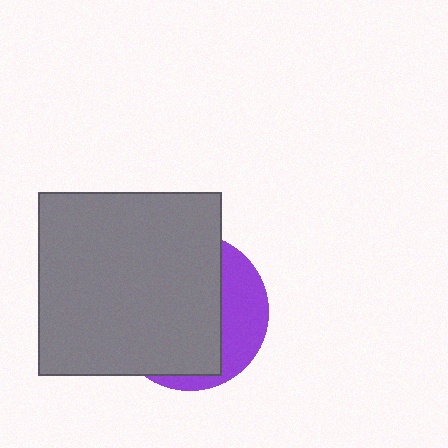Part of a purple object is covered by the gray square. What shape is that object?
It is a circle.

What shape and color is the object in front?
The object in front is a gray square.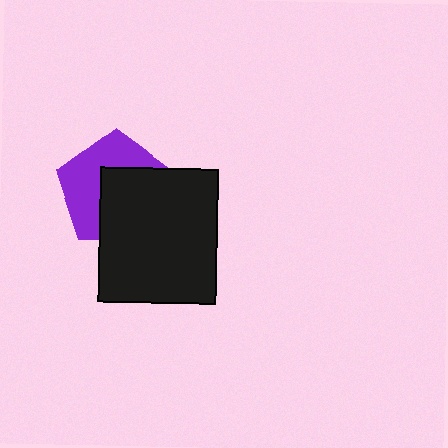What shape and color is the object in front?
The object in front is a black rectangle.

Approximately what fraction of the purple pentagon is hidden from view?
Roughly 51% of the purple pentagon is hidden behind the black rectangle.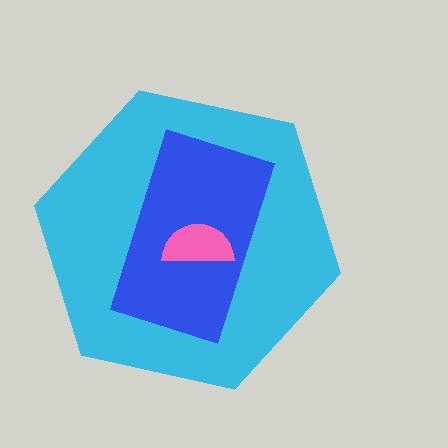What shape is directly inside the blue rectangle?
The pink semicircle.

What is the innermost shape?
The pink semicircle.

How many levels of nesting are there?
3.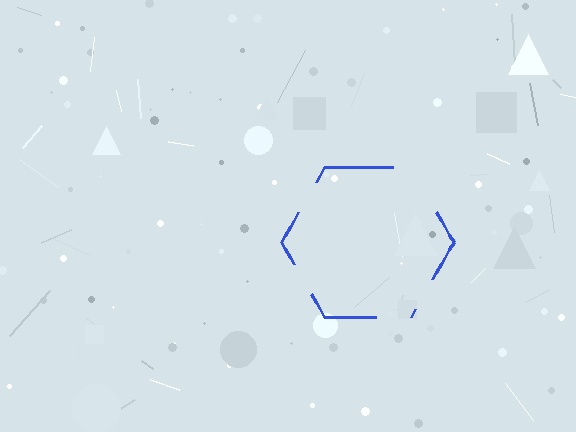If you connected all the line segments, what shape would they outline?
They would outline a hexagon.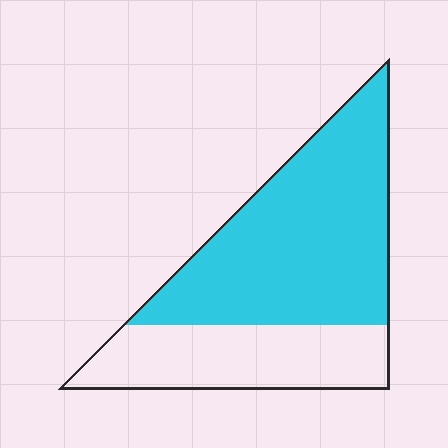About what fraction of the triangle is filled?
About two thirds (2/3).